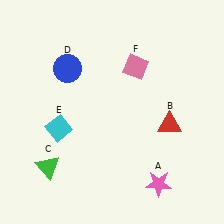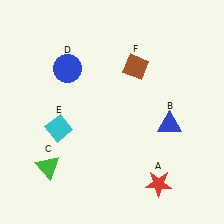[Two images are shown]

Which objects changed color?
A changed from pink to red. B changed from red to blue. F changed from pink to brown.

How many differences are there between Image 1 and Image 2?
There are 3 differences between the two images.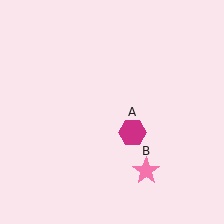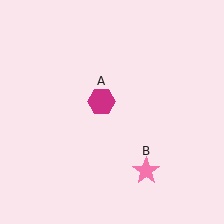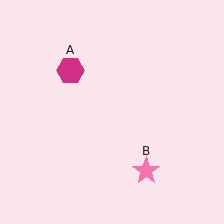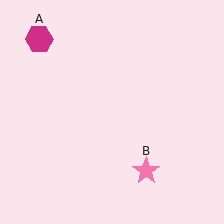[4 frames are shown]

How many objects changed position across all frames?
1 object changed position: magenta hexagon (object A).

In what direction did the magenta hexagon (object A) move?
The magenta hexagon (object A) moved up and to the left.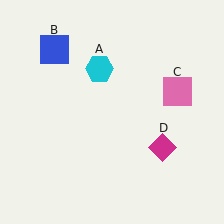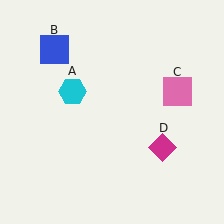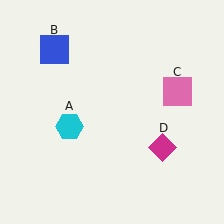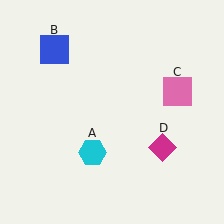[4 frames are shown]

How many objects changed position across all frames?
1 object changed position: cyan hexagon (object A).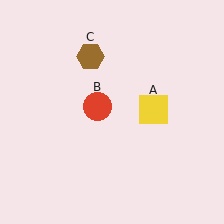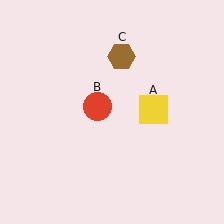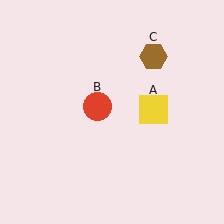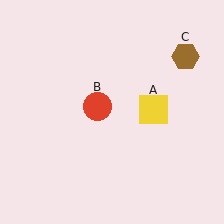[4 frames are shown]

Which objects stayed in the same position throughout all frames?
Yellow square (object A) and red circle (object B) remained stationary.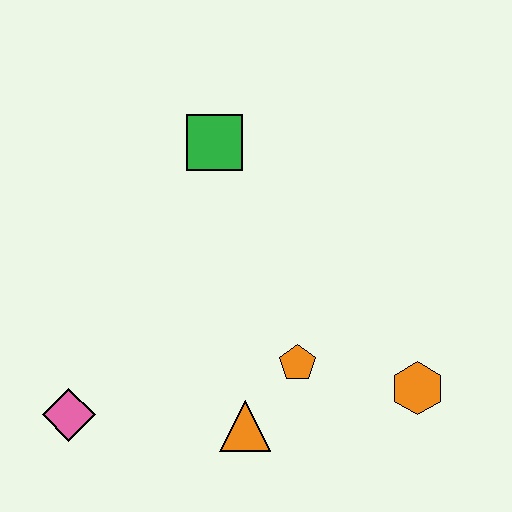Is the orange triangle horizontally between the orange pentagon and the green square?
Yes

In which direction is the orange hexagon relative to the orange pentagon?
The orange hexagon is to the right of the orange pentagon.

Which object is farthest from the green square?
The orange hexagon is farthest from the green square.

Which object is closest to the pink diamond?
The orange triangle is closest to the pink diamond.